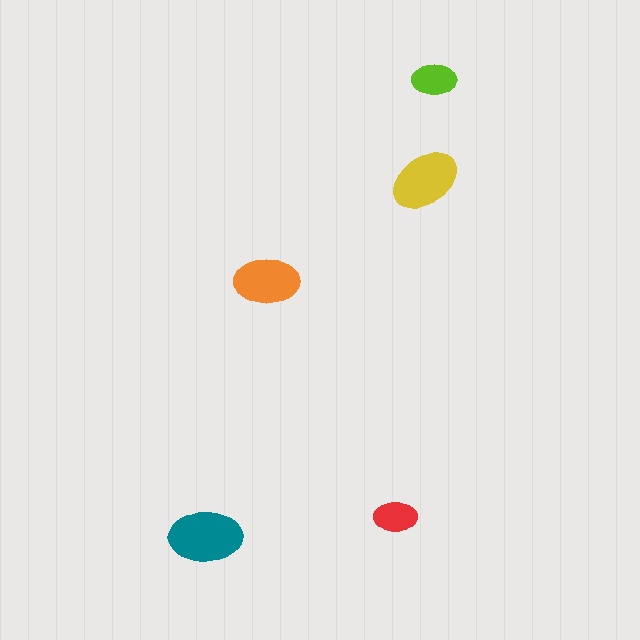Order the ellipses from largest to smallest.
the teal one, the yellow one, the orange one, the lime one, the red one.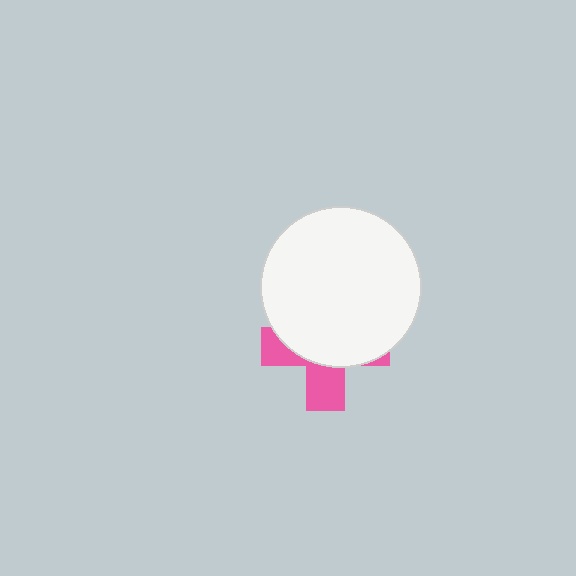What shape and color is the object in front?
The object in front is a white circle.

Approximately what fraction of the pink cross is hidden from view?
Roughly 65% of the pink cross is hidden behind the white circle.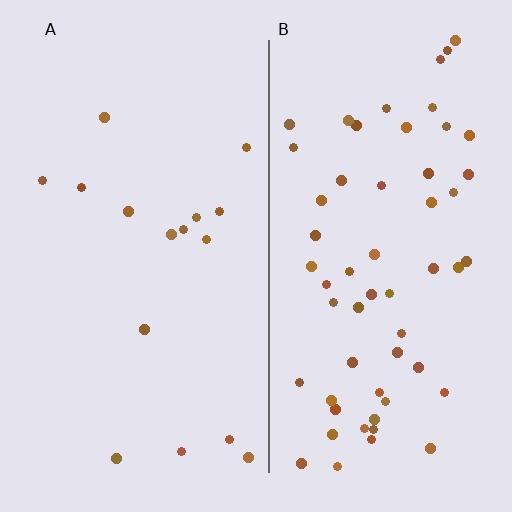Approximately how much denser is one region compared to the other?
Approximately 3.7× — region B over region A.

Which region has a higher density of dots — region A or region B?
B (the right).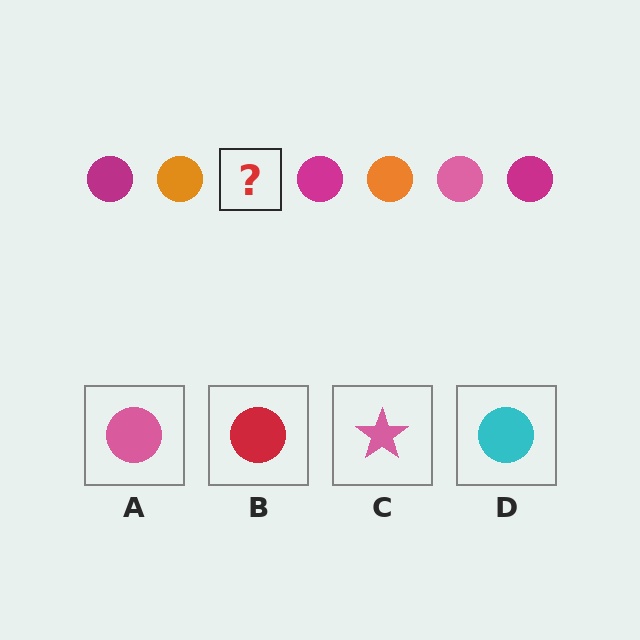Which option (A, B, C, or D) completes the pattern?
A.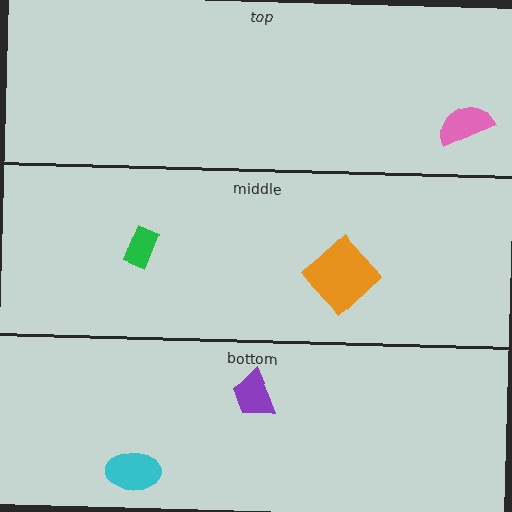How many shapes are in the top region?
1.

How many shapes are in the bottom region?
2.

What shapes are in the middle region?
The orange diamond, the green rectangle.